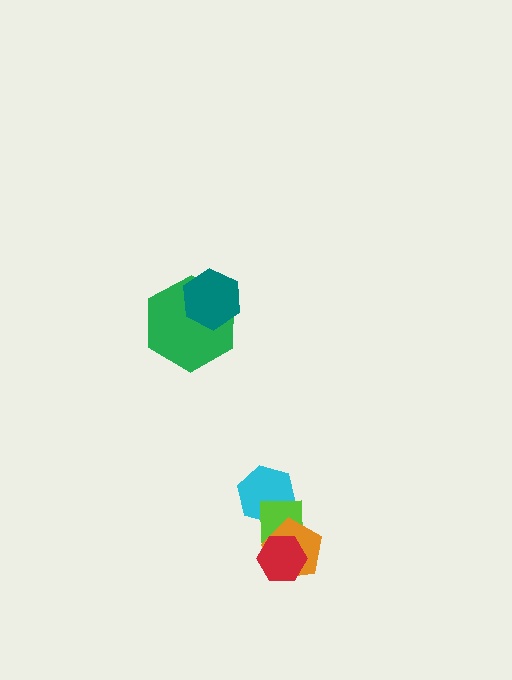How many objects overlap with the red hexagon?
2 objects overlap with the red hexagon.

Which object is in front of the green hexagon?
The teal hexagon is in front of the green hexagon.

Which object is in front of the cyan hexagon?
The lime square is in front of the cyan hexagon.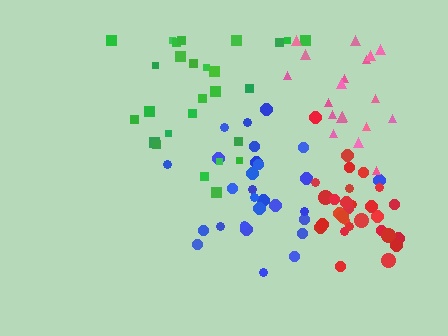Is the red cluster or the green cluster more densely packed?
Red.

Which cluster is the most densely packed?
Red.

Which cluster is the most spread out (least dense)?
Green.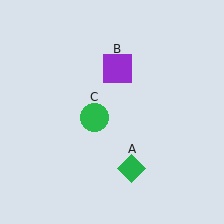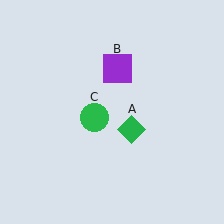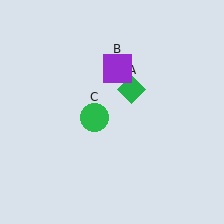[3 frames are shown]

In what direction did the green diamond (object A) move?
The green diamond (object A) moved up.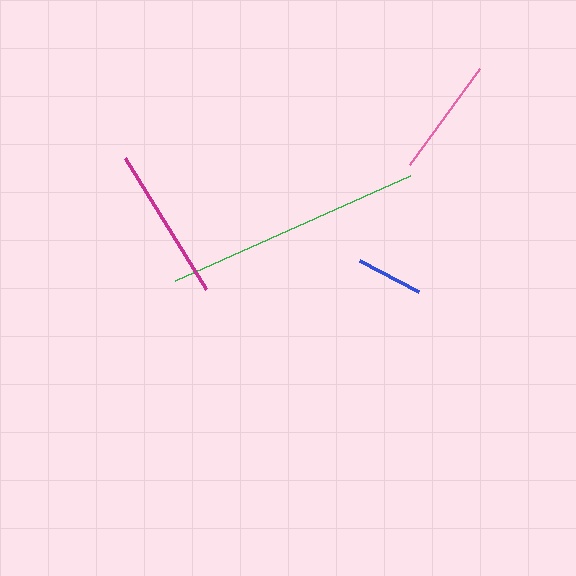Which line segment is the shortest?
The blue line is the shortest at approximately 66 pixels.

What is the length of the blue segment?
The blue segment is approximately 66 pixels long.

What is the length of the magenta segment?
The magenta segment is approximately 153 pixels long.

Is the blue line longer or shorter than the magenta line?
The magenta line is longer than the blue line.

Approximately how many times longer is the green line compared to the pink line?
The green line is approximately 2.2 times the length of the pink line.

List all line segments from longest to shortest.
From longest to shortest: green, magenta, pink, blue.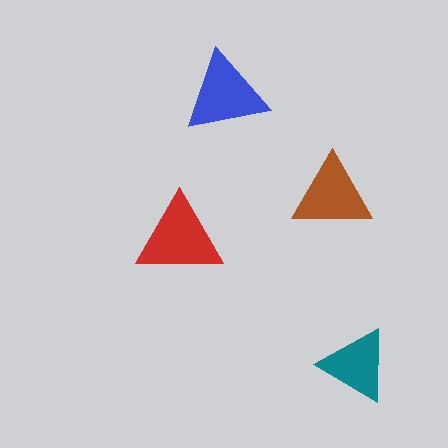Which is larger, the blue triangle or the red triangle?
The red one.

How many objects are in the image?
There are 4 objects in the image.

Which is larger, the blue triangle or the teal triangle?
The blue one.